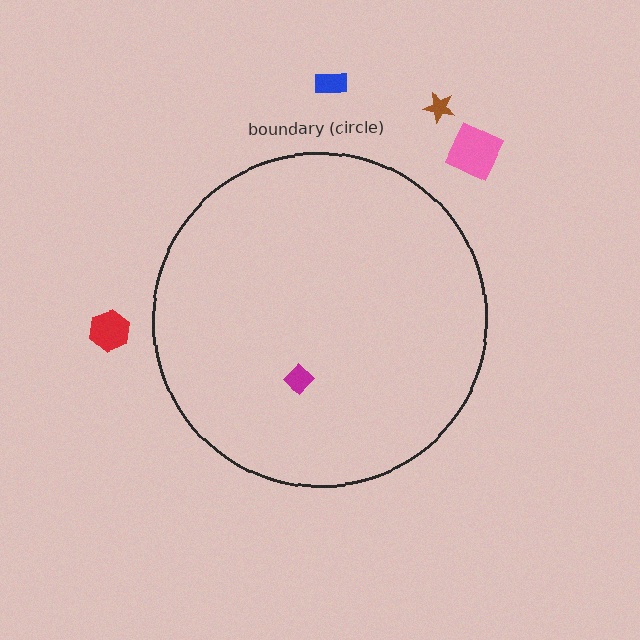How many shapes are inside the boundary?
1 inside, 4 outside.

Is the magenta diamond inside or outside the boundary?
Inside.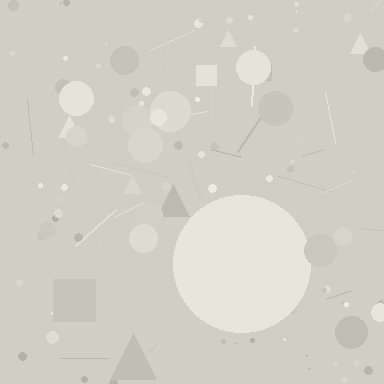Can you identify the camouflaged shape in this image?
The camouflaged shape is a circle.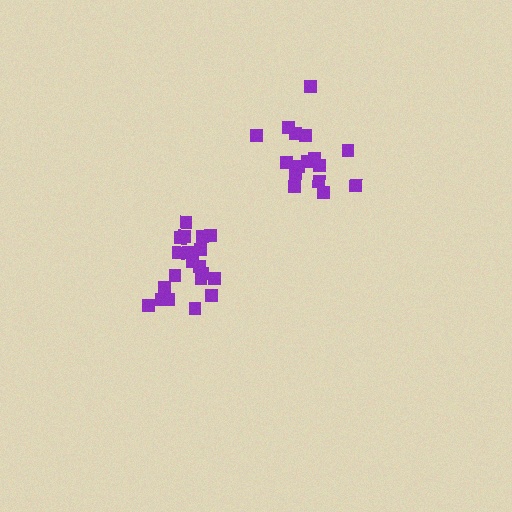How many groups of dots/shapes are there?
There are 2 groups.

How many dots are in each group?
Group 1: 16 dots, Group 2: 21 dots (37 total).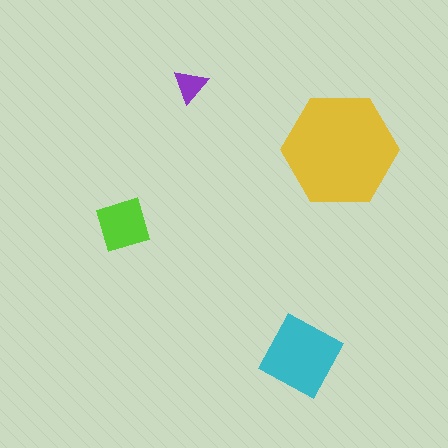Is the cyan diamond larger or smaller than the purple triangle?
Larger.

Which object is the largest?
The yellow hexagon.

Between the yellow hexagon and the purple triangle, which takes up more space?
The yellow hexagon.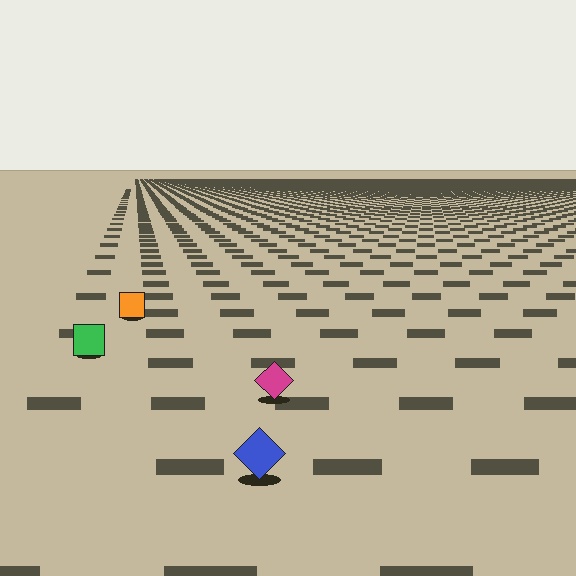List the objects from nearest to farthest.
From nearest to farthest: the blue diamond, the magenta diamond, the green square, the orange square.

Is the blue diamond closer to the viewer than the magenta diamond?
Yes. The blue diamond is closer — you can tell from the texture gradient: the ground texture is coarser near it.